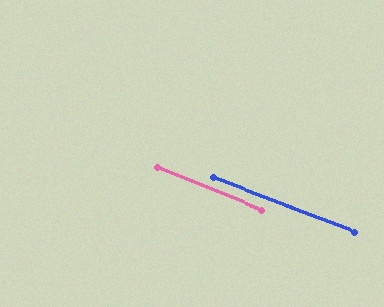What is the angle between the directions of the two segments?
Approximately 1 degree.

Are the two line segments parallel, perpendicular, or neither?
Parallel — their directions differ by only 1.1°.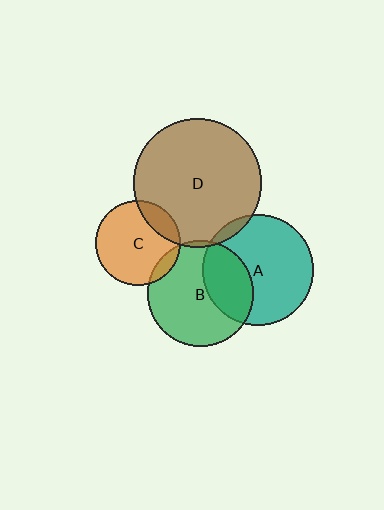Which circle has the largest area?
Circle D (brown).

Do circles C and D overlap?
Yes.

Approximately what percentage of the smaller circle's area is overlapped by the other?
Approximately 15%.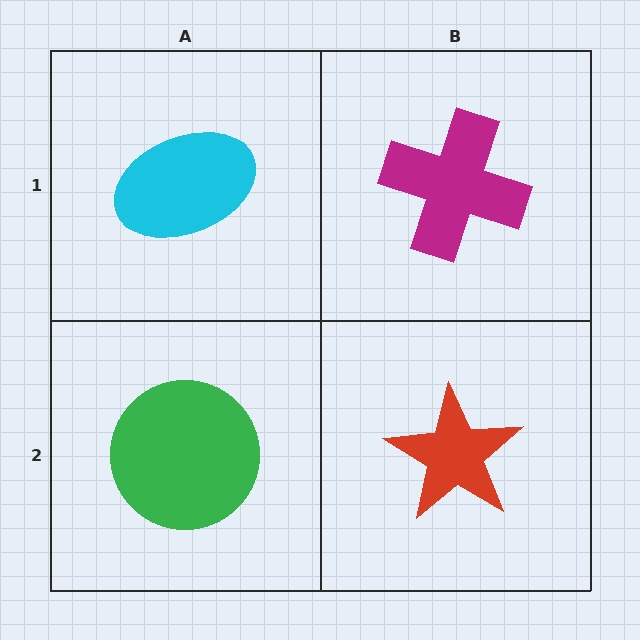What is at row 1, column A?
A cyan ellipse.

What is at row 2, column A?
A green circle.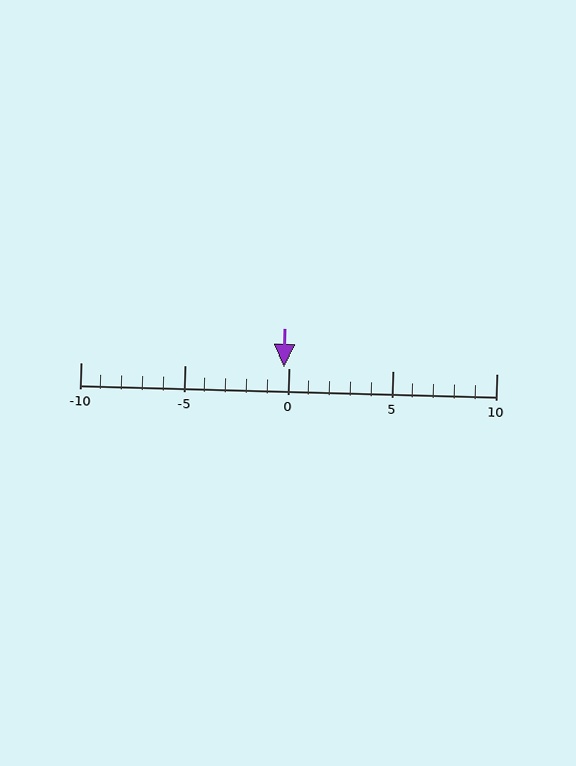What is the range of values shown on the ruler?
The ruler shows values from -10 to 10.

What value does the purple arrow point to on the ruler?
The purple arrow points to approximately 0.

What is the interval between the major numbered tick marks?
The major tick marks are spaced 5 units apart.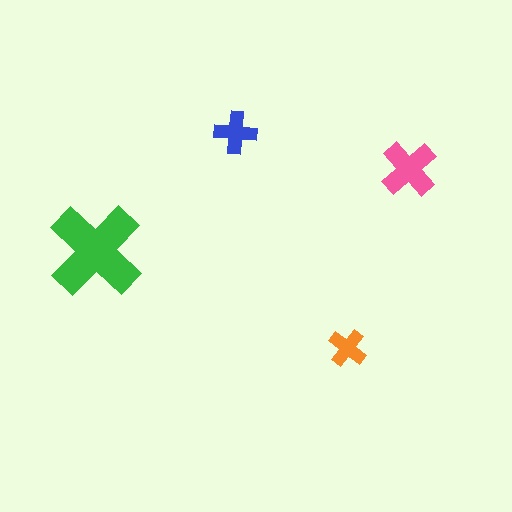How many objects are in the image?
There are 4 objects in the image.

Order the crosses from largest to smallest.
the green one, the pink one, the blue one, the orange one.